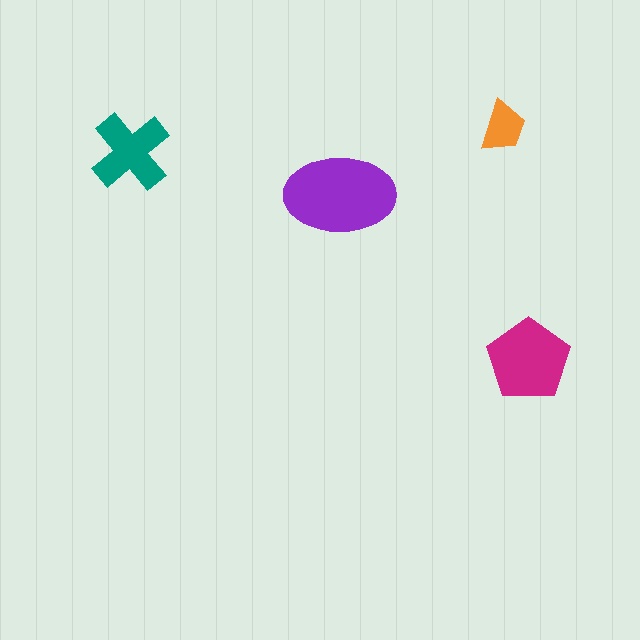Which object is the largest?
The purple ellipse.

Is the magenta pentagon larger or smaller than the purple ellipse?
Smaller.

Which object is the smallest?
The orange trapezoid.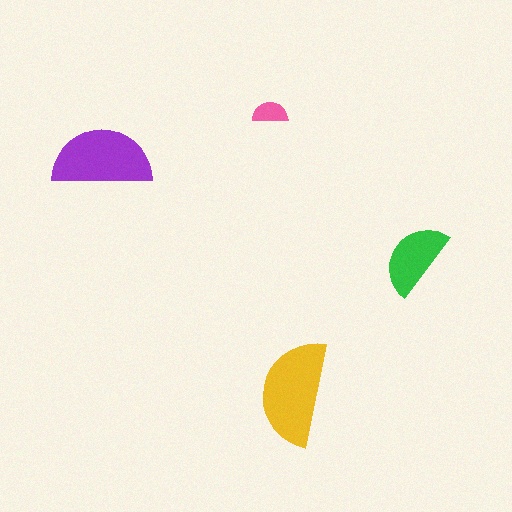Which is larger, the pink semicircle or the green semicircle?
The green one.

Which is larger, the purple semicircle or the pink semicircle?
The purple one.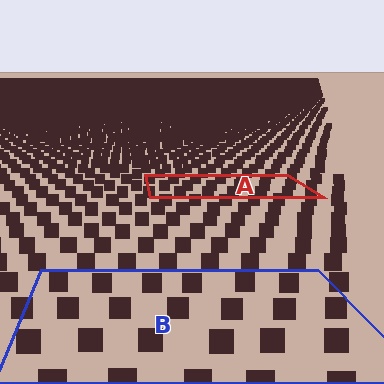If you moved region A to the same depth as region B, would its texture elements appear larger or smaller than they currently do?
They would appear larger. At a closer depth, the same texture elements are projected at a bigger on-screen size.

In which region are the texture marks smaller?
The texture marks are smaller in region A, because it is farther away.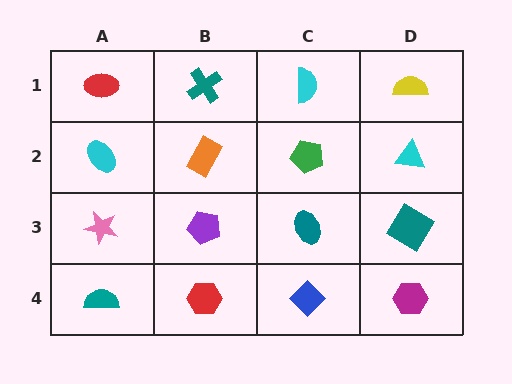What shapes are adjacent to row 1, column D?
A cyan triangle (row 2, column D), a cyan semicircle (row 1, column C).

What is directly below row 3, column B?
A red hexagon.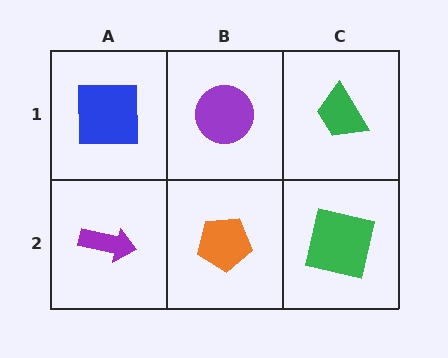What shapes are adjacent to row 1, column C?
A green square (row 2, column C), a purple circle (row 1, column B).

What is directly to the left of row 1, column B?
A blue square.